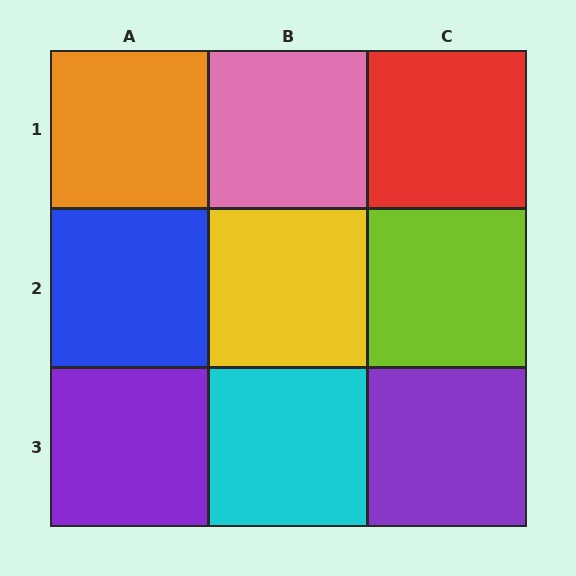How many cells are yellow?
1 cell is yellow.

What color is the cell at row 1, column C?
Red.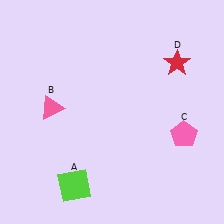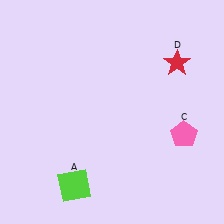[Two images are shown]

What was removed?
The pink triangle (B) was removed in Image 2.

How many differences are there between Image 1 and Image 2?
There is 1 difference between the two images.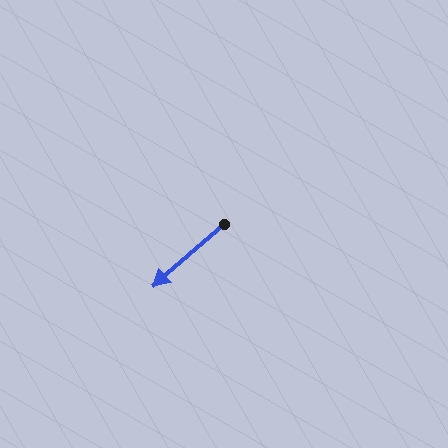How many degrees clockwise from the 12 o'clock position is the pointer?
Approximately 229 degrees.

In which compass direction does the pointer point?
Southwest.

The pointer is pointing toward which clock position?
Roughly 8 o'clock.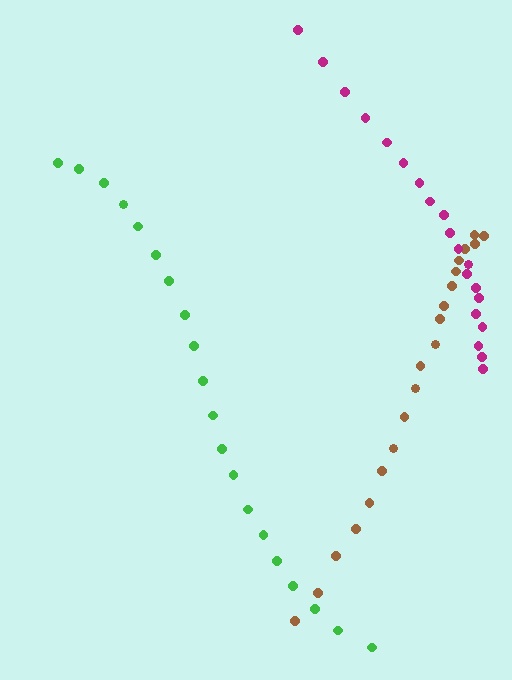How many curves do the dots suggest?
There are 3 distinct paths.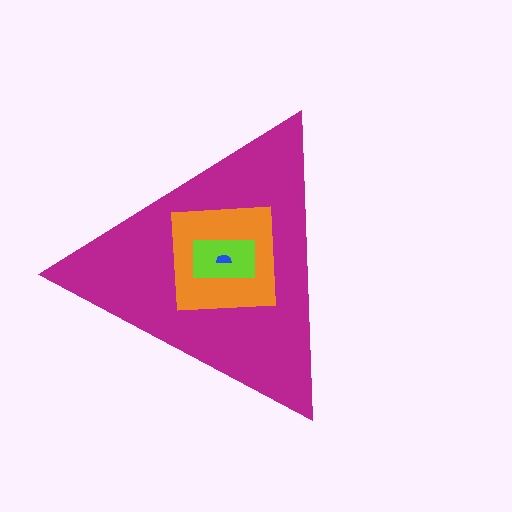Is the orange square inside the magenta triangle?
Yes.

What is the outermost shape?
The magenta triangle.